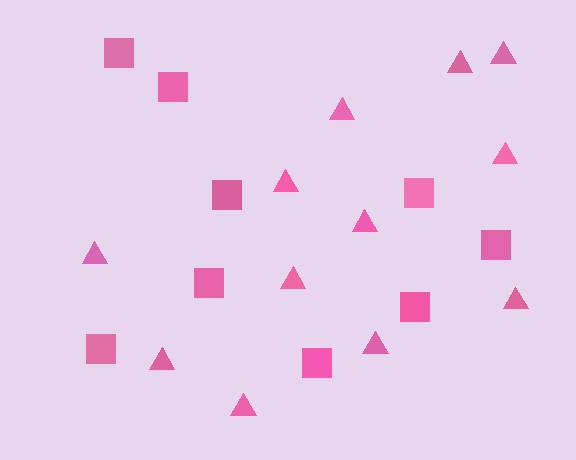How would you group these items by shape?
There are 2 groups: one group of triangles (12) and one group of squares (9).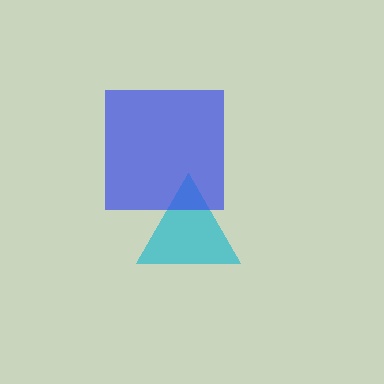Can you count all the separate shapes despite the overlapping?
Yes, there are 2 separate shapes.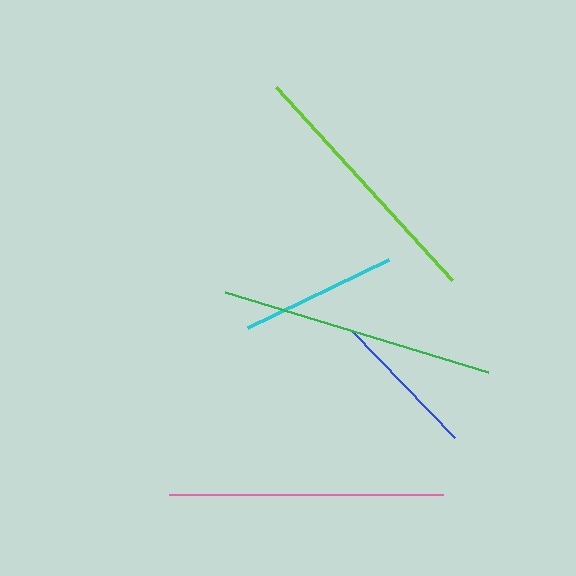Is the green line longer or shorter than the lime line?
The green line is longer than the lime line.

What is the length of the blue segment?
The blue segment is approximately 148 pixels long.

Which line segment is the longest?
The green line is the longest at approximately 275 pixels.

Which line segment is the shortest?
The blue line is the shortest at approximately 148 pixels.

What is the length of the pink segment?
The pink segment is approximately 274 pixels long.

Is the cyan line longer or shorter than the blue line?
The cyan line is longer than the blue line.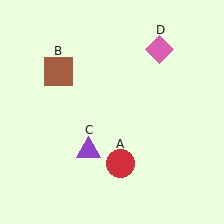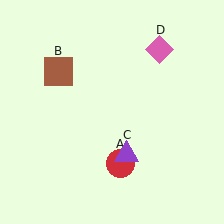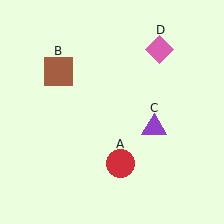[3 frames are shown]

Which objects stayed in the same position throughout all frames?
Red circle (object A) and brown square (object B) and pink diamond (object D) remained stationary.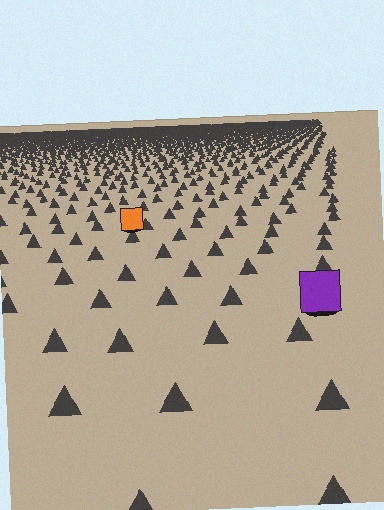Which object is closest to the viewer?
The purple square is closest. The texture marks near it are larger and more spread out.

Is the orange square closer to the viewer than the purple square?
No. The purple square is closer — you can tell from the texture gradient: the ground texture is coarser near it.